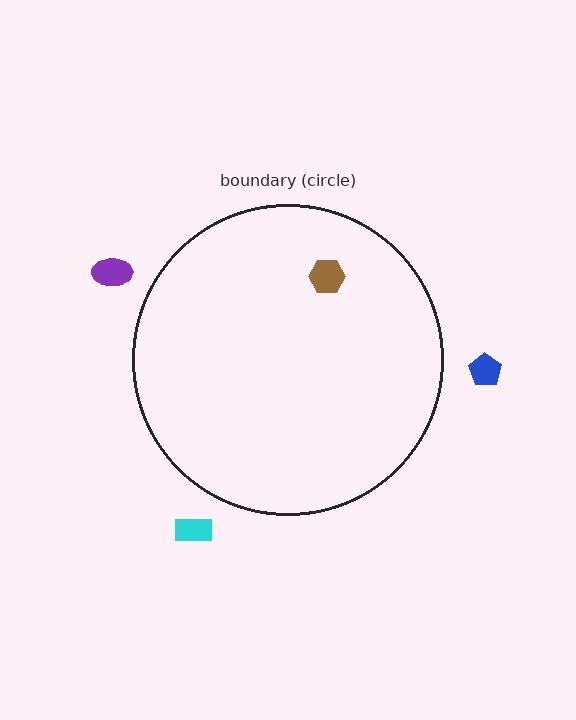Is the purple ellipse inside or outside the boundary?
Outside.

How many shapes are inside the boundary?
1 inside, 3 outside.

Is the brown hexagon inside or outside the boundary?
Inside.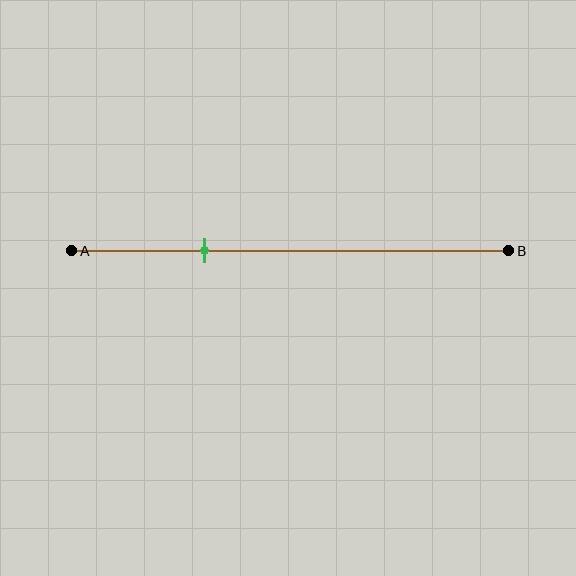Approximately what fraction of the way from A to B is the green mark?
The green mark is approximately 30% of the way from A to B.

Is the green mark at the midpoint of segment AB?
No, the mark is at about 30% from A, not at the 50% midpoint.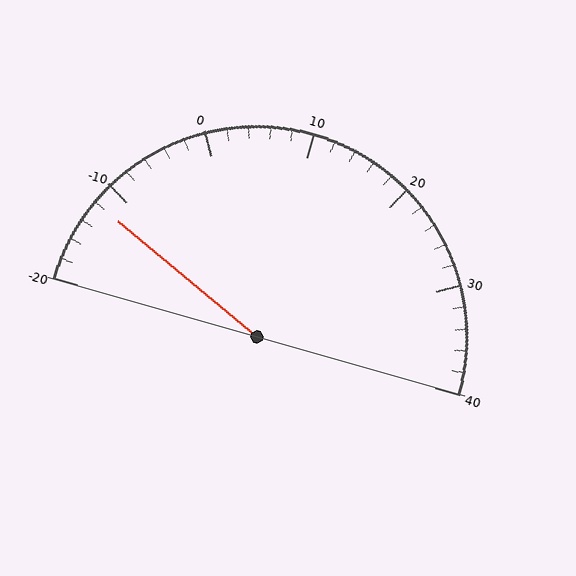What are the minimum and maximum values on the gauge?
The gauge ranges from -20 to 40.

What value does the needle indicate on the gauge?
The needle indicates approximately -12.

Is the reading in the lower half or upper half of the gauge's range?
The reading is in the lower half of the range (-20 to 40).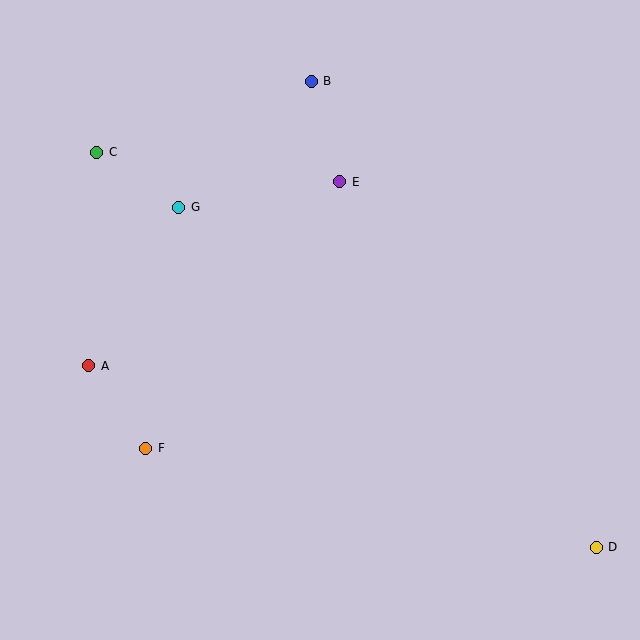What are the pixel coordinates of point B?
Point B is at (311, 81).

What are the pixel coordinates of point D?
Point D is at (596, 547).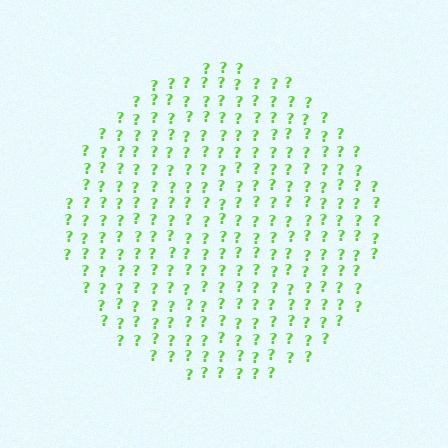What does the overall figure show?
The overall figure shows a circle.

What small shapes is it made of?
It is made of small question marks.